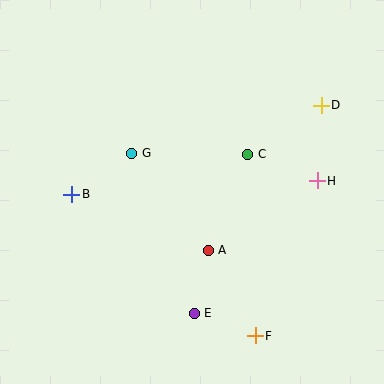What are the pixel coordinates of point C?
Point C is at (248, 154).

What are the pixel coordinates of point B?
Point B is at (72, 194).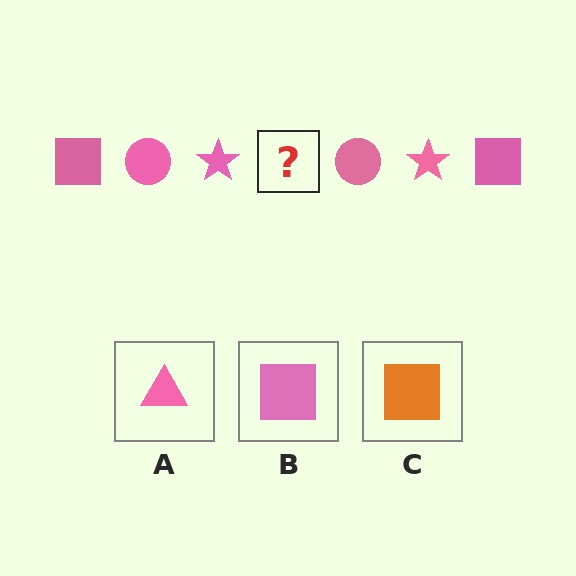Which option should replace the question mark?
Option B.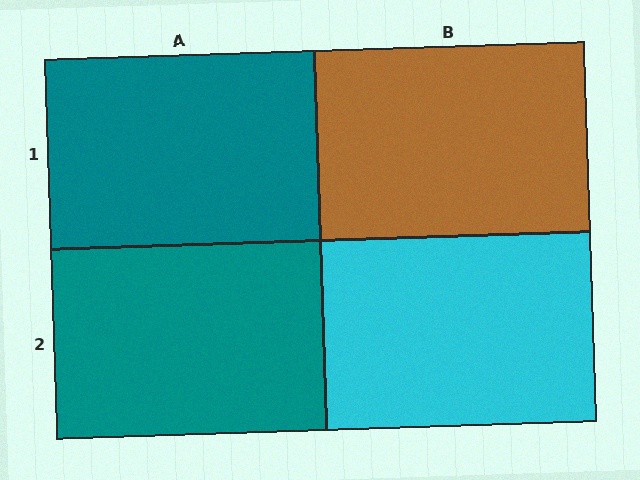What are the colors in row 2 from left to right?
Teal, cyan.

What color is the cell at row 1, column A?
Teal.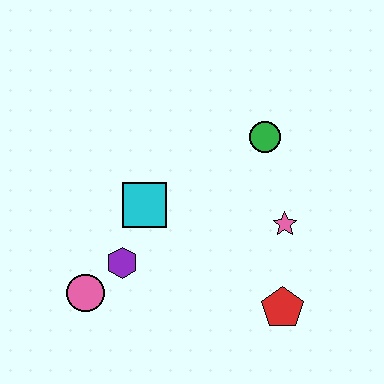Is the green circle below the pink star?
No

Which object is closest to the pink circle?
The purple hexagon is closest to the pink circle.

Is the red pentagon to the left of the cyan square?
No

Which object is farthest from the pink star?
The pink circle is farthest from the pink star.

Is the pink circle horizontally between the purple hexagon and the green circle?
No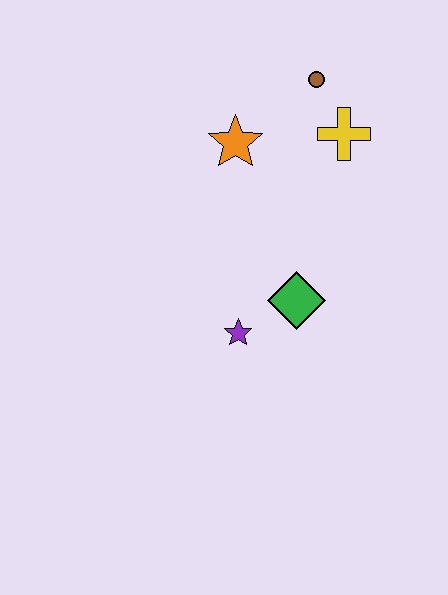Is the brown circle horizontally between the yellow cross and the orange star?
Yes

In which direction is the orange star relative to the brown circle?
The orange star is to the left of the brown circle.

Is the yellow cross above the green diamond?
Yes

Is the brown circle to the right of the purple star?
Yes